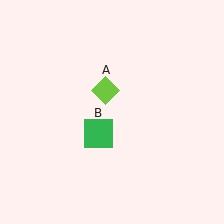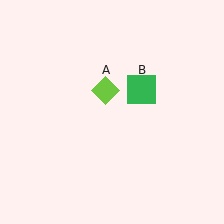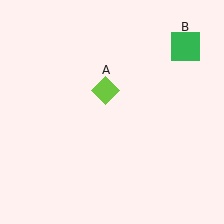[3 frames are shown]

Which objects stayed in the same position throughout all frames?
Lime diamond (object A) remained stationary.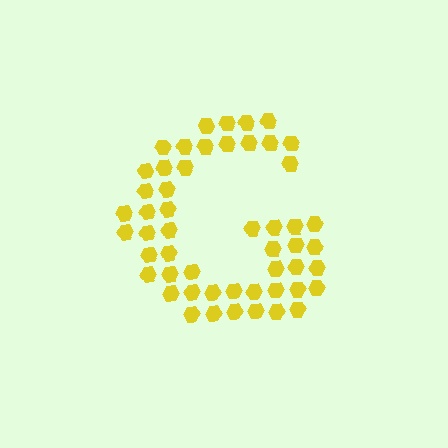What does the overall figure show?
The overall figure shows the letter G.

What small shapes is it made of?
It is made of small hexagons.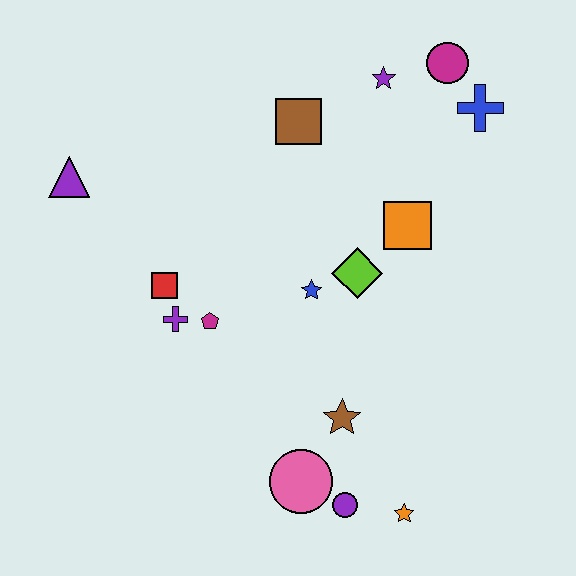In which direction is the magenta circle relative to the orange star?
The magenta circle is above the orange star.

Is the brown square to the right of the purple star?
No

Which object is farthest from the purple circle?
The magenta circle is farthest from the purple circle.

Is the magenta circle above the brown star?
Yes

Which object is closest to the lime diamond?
The blue star is closest to the lime diamond.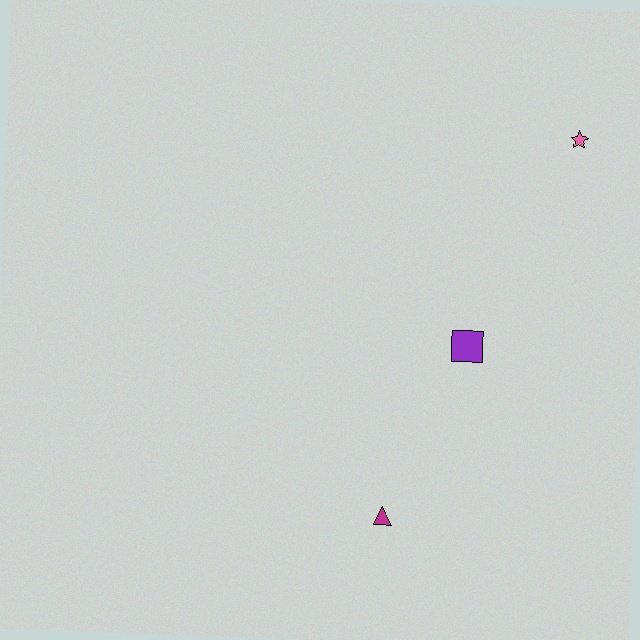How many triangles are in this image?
There is 1 triangle.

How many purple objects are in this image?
There is 1 purple object.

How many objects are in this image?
There are 3 objects.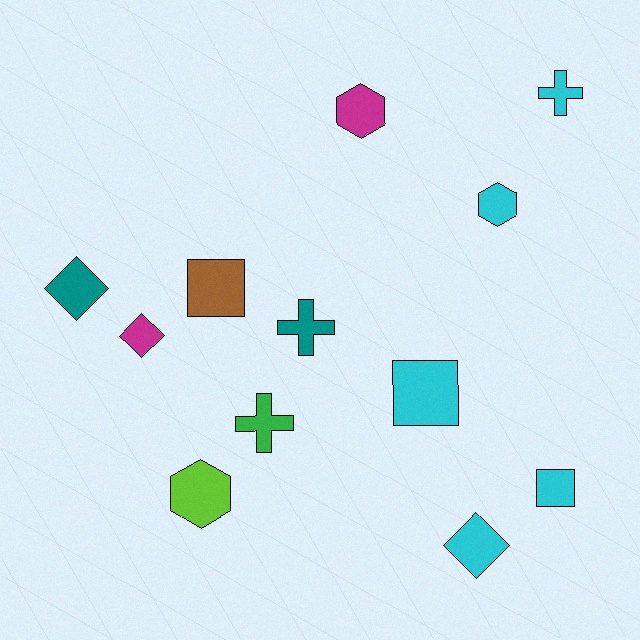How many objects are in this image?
There are 12 objects.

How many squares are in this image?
There are 3 squares.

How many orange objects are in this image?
There are no orange objects.